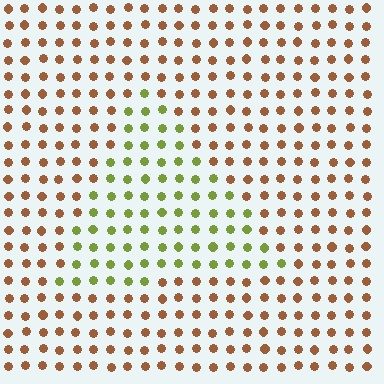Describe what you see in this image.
The image is filled with small brown elements in a uniform arrangement. A triangle-shaped region is visible where the elements are tinted to a slightly different hue, forming a subtle color boundary.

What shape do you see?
I see a triangle.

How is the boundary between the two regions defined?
The boundary is defined purely by a slight shift in hue (about 60 degrees). Spacing, size, and orientation are identical on both sides.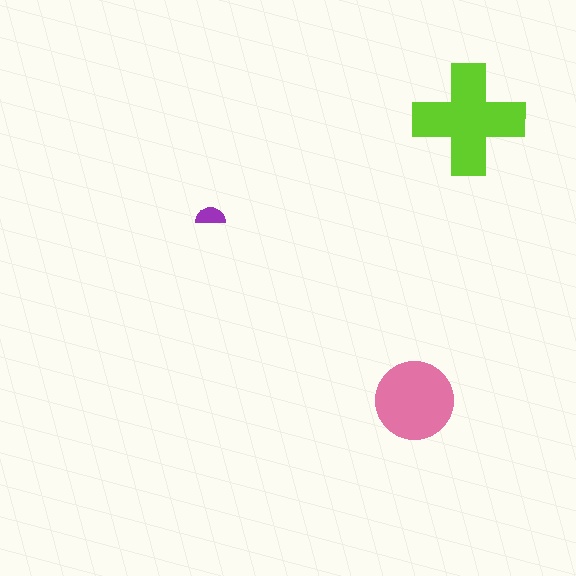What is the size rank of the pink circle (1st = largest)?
2nd.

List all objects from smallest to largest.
The purple semicircle, the pink circle, the lime cross.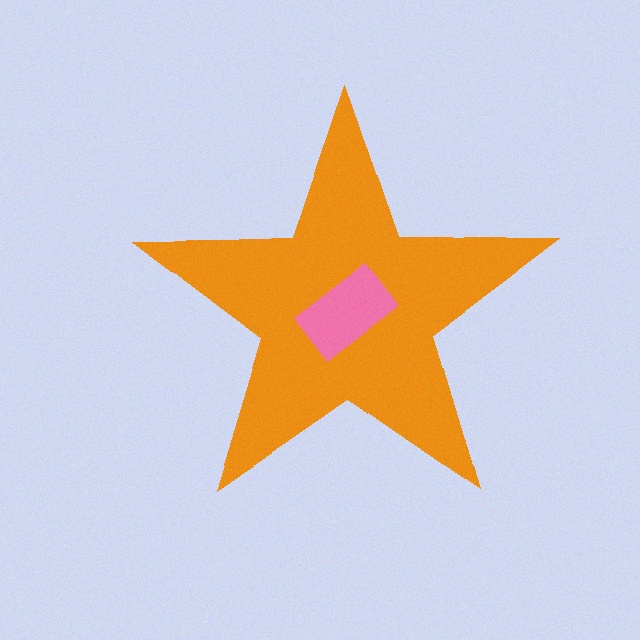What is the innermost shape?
The pink rectangle.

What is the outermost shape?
The orange star.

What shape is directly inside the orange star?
The pink rectangle.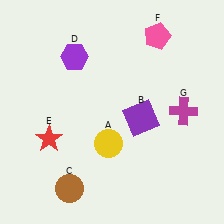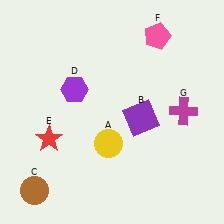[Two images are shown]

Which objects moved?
The objects that moved are: the brown circle (C), the purple hexagon (D).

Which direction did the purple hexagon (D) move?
The purple hexagon (D) moved down.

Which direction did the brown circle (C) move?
The brown circle (C) moved left.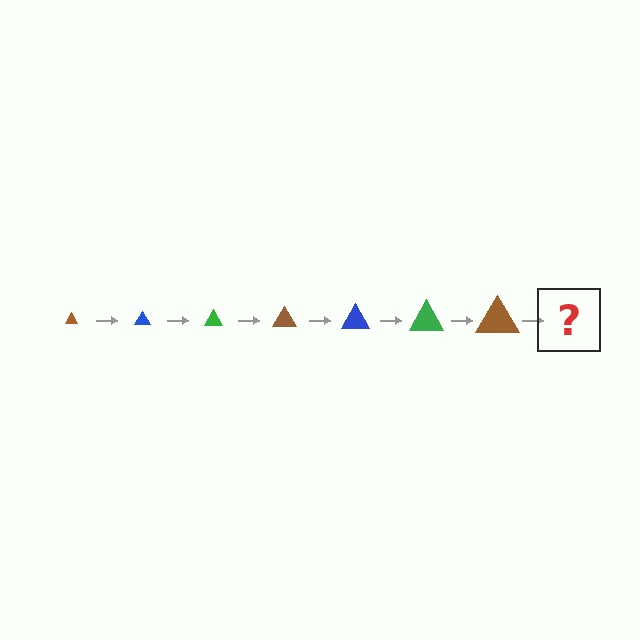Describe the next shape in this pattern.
It should be a blue triangle, larger than the previous one.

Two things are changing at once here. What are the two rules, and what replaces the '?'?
The two rules are that the triangle grows larger each step and the color cycles through brown, blue, and green. The '?' should be a blue triangle, larger than the previous one.